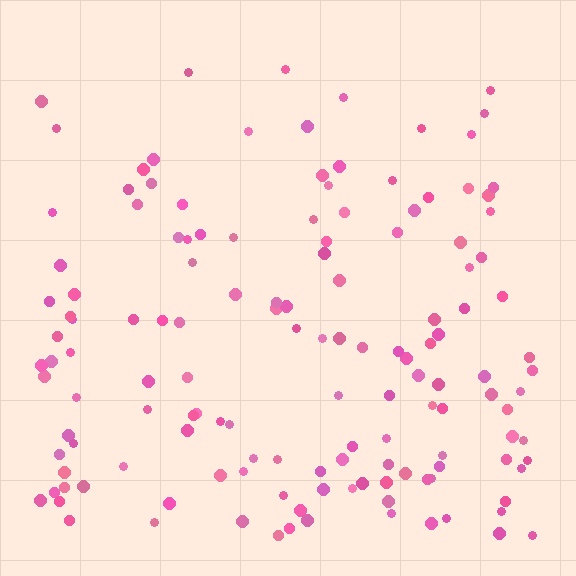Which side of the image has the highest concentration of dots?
The bottom.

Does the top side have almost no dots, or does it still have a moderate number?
Still a moderate number, just noticeably fewer than the bottom.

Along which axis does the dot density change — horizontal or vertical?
Vertical.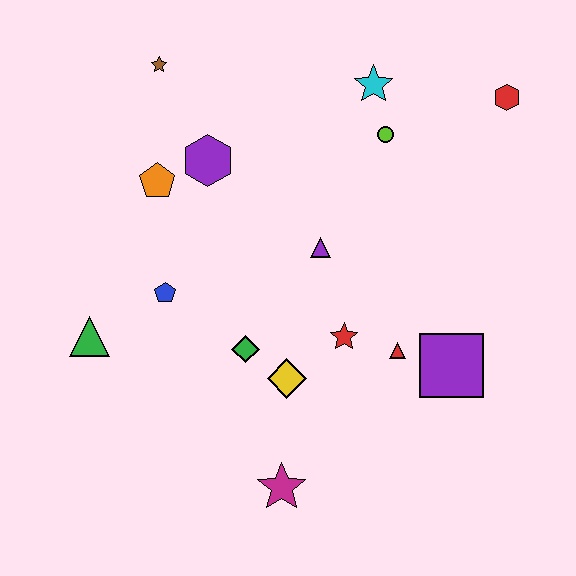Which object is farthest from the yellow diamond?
The red hexagon is farthest from the yellow diamond.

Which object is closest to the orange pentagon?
The purple hexagon is closest to the orange pentagon.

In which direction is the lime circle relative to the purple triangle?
The lime circle is above the purple triangle.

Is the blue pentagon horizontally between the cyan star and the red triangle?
No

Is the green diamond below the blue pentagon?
Yes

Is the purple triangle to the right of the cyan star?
No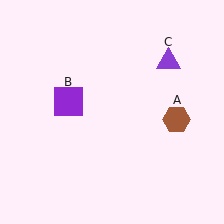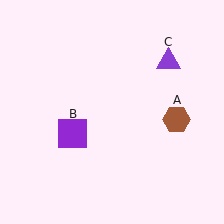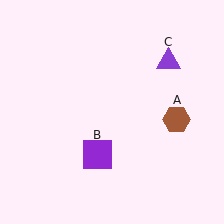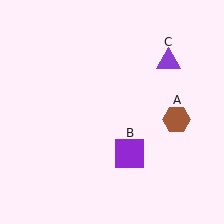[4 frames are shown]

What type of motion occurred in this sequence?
The purple square (object B) rotated counterclockwise around the center of the scene.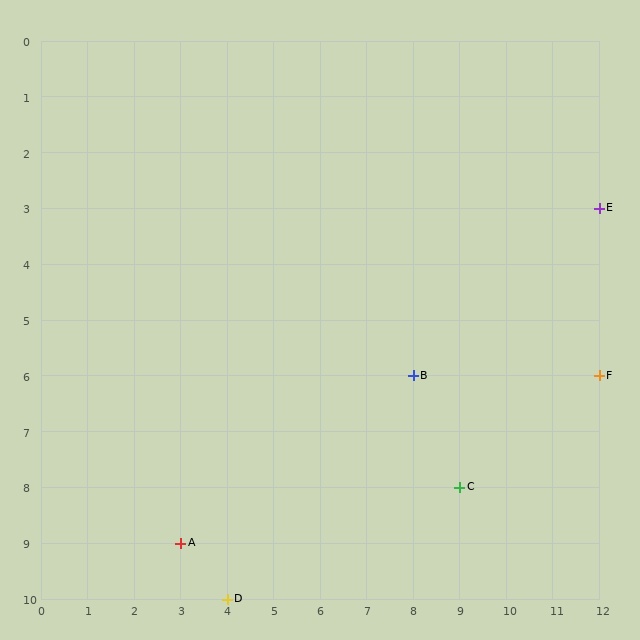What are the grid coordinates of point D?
Point D is at grid coordinates (4, 10).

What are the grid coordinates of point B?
Point B is at grid coordinates (8, 6).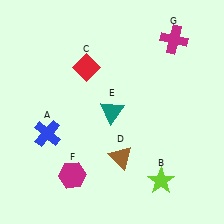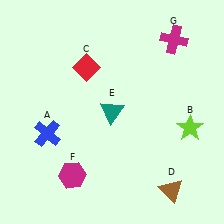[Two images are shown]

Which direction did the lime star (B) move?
The lime star (B) moved up.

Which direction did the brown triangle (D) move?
The brown triangle (D) moved right.